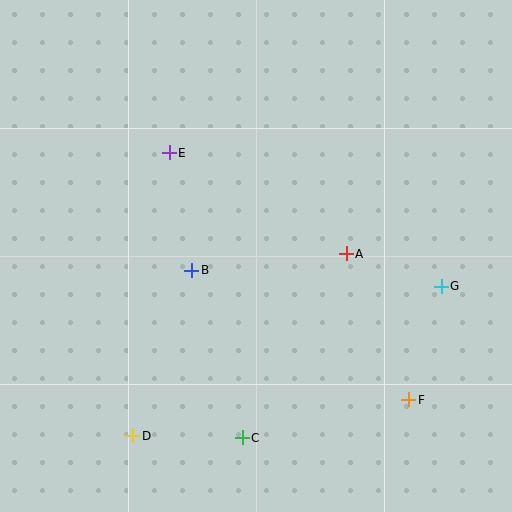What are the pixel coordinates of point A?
Point A is at (346, 254).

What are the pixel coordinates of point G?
Point G is at (441, 287).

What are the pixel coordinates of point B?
Point B is at (192, 270).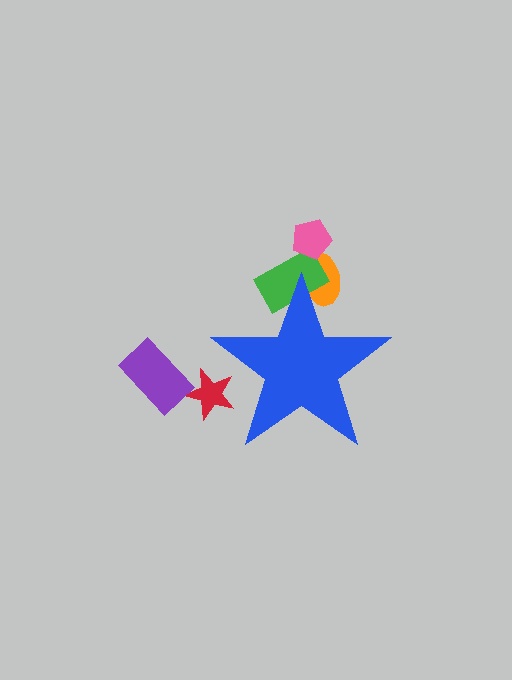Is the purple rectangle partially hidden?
No, the purple rectangle is fully visible.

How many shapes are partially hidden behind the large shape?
3 shapes are partially hidden.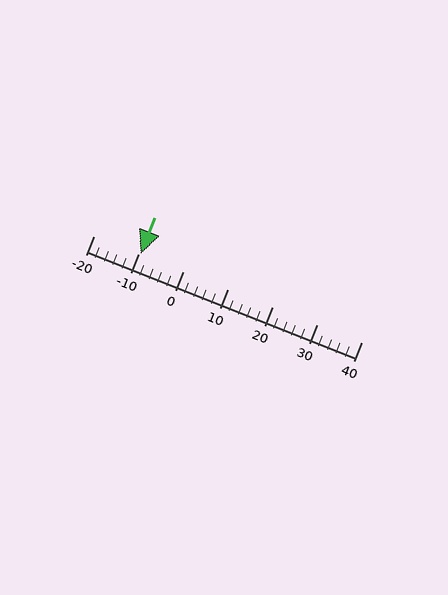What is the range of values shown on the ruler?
The ruler shows values from -20 to 40.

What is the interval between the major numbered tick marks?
The major tick marks are spaced 10 units apart.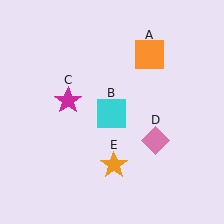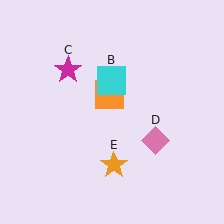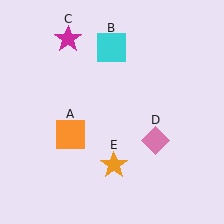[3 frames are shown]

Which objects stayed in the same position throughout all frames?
Pink diamond (object D) and orange star (object E) remained stationary.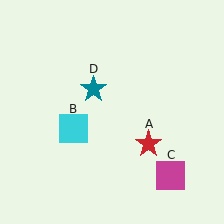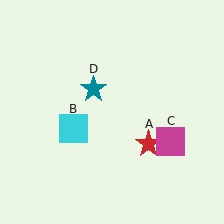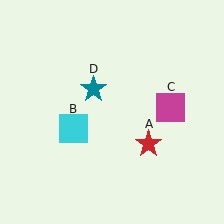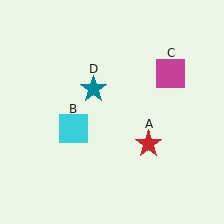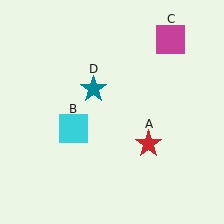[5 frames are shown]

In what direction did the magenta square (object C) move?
The magenta square (object C) moved up.